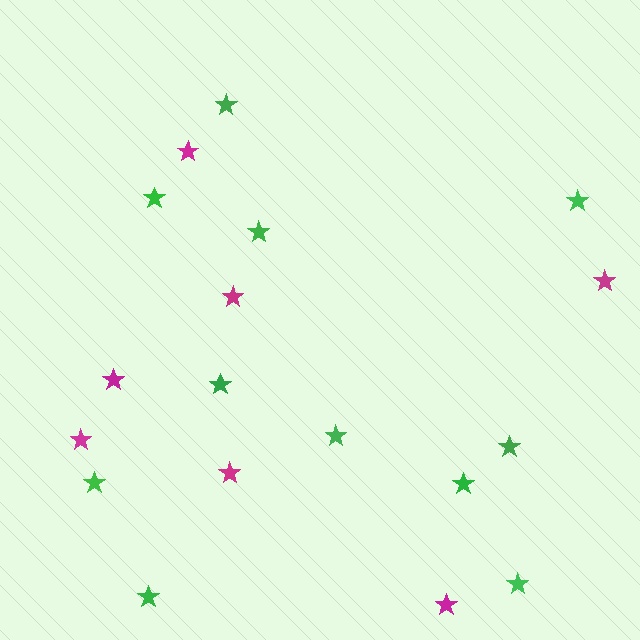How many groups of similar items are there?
There are 2 groups: one group of green stars (11) and one group of magenta stars (7).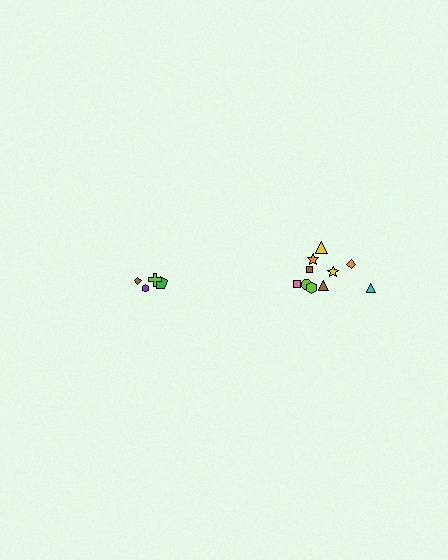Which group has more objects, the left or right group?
The right group.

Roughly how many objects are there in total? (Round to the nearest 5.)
Roughly 15 objects in total.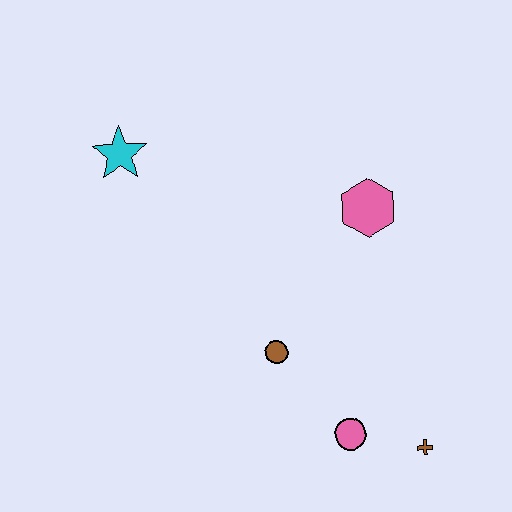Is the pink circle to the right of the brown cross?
No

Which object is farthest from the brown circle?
The cyan star is farthest from the brown circle.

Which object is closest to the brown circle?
The pink circle is closest to the brown circle.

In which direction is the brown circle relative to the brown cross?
The brown circle is to the left of the brown cross.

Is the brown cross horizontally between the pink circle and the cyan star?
No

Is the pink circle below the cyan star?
Yes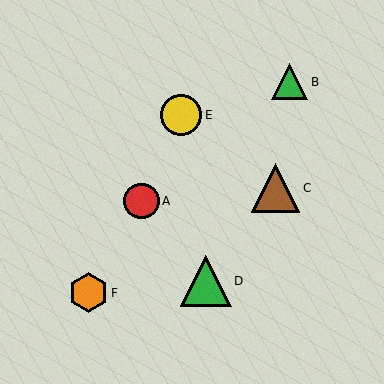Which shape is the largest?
The green triangle (labeled D) is the largest.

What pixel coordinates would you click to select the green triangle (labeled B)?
Click at (290, 82) to select the green triangle B.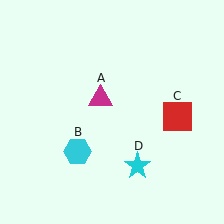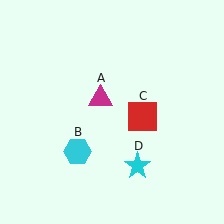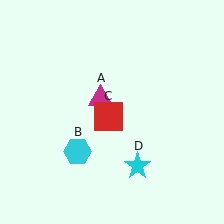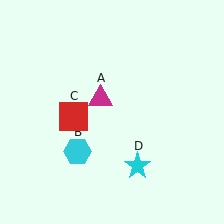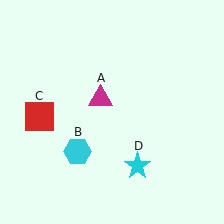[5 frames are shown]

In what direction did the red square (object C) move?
The red square (object C) moved left.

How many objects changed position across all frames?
1 object changed position: red square (object C).